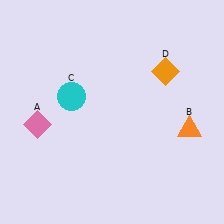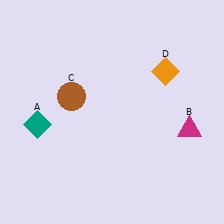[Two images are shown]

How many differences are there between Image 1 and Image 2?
There are 3 differences between the two images.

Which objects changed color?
A changed from pink to teal. B changed from orange to magenta. C changed from cyan to brown.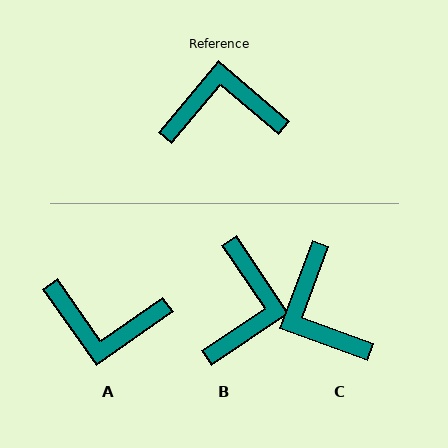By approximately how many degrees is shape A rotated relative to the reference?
Approximately 165 degrees counter-clockwise.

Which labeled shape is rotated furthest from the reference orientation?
A, about 165 degrees away.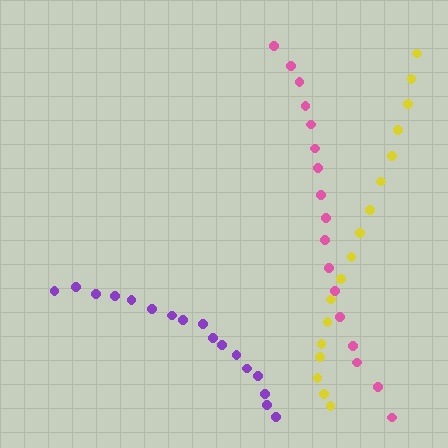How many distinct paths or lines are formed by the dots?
There are 3 distinct paths.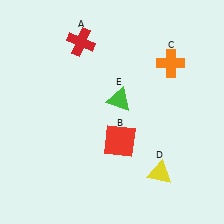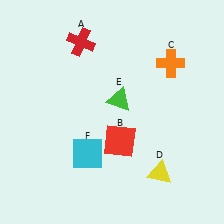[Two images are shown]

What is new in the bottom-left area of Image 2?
A cyan square (F) was added in the bottom-left area of Image 2.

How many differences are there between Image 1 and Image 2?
There is 1 difference between the two images.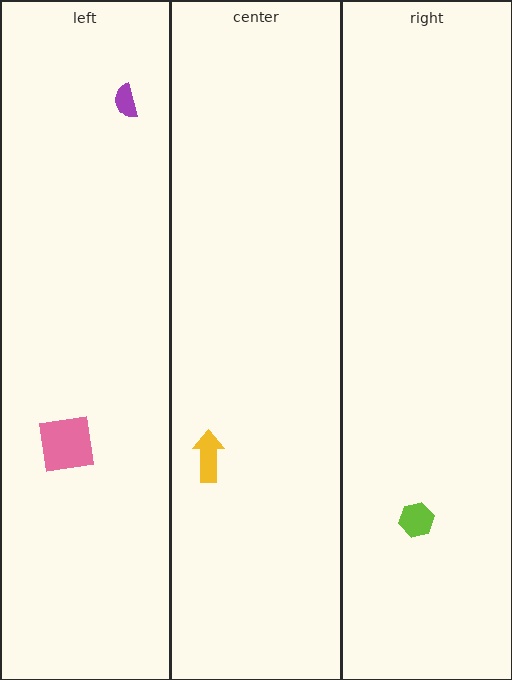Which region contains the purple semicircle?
The left region.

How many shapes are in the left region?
2.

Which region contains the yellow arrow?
The center region.